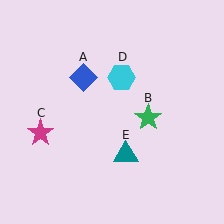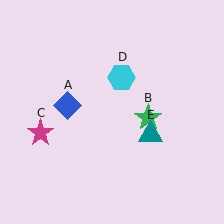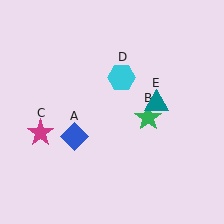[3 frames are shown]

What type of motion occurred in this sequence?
The blue diamond (object A), teal triangle (object E) rotated counterclockwise around the center of the scene.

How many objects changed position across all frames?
2 objects changed position: blue diamond (object A), teal triangle (object E).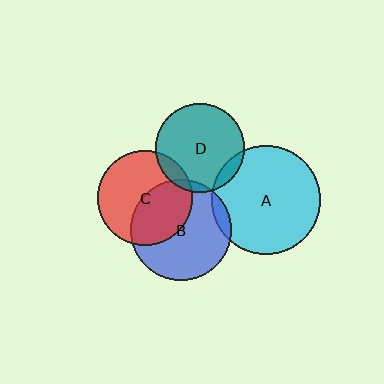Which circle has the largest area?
Circle A (cyan).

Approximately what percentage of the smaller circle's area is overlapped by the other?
Approximately 10%.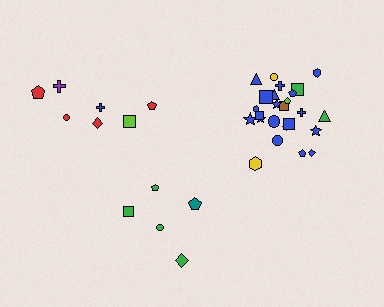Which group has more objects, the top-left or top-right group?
The top-right group.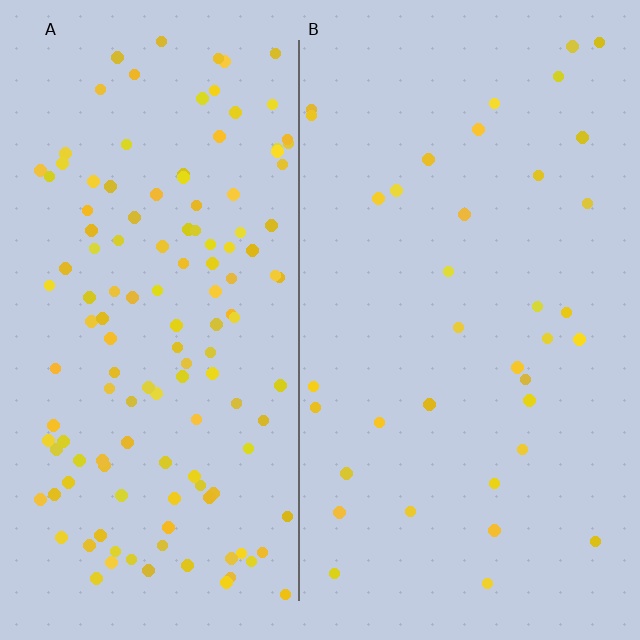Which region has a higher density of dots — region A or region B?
A (the left).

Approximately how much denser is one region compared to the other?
Approximately 3.7× — region A over region B.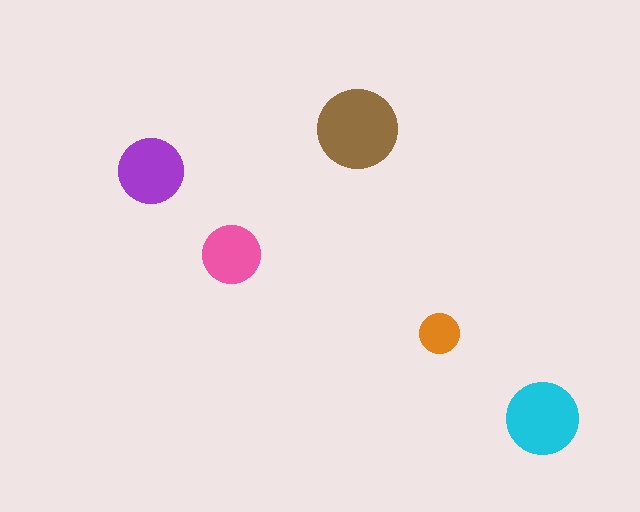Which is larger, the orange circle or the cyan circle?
The cyan one.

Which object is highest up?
The brown circle is topmost.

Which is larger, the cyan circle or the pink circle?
The cyan one.